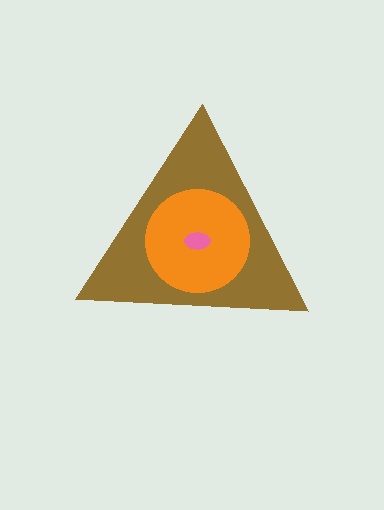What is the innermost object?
The pink ellipse.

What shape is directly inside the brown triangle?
The orange circle.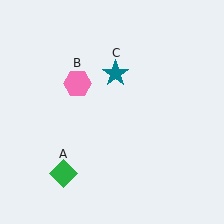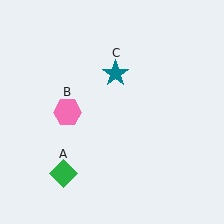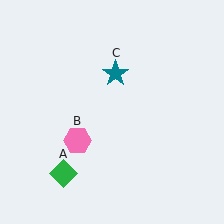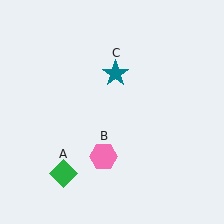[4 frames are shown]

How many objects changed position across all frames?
1 object changed position: pink hexagon (object B).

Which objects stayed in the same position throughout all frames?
Green diamond (object A) and teal star (object C) remained stationary.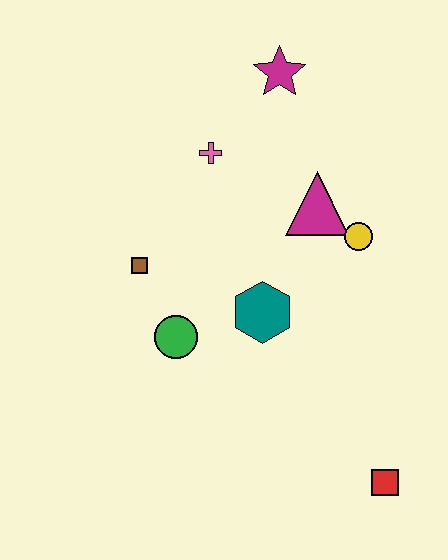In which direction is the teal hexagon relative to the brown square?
The teal hexagon is to the right of the brown square.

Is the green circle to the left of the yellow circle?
Yes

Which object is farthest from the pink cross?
The red square is farthest from the pink cross.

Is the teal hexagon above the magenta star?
No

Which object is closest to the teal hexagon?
The green circle is closest to the teal hexagon.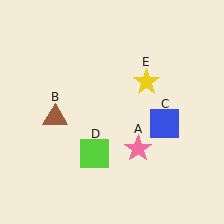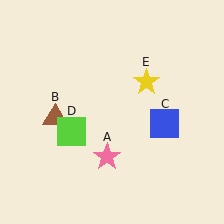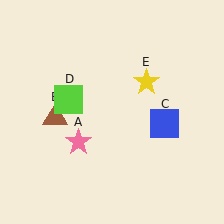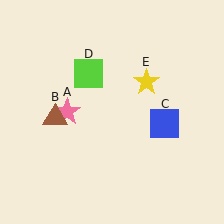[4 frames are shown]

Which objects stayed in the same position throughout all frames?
Brown triangle (object B) and blue square (object C) and yellow star (object E) remained stationary.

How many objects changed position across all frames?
2 objects changed position: pink star (object A), lime square (object D).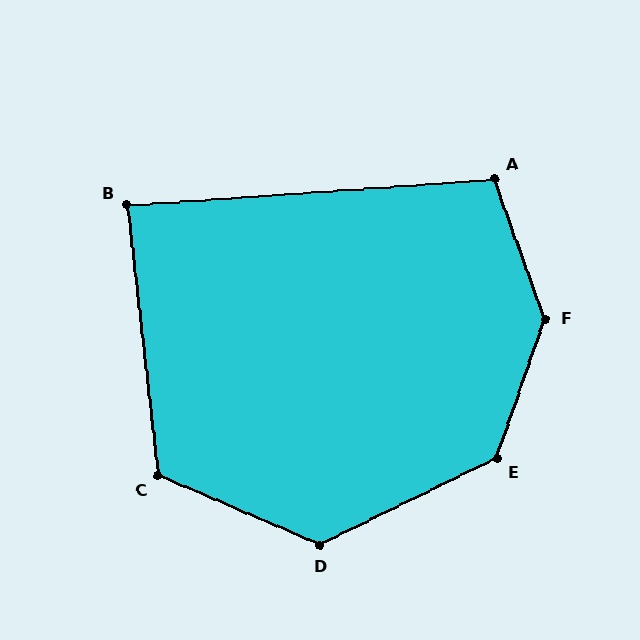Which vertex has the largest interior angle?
F, at approximately 141 degrees.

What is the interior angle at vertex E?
Approximately 135 degrees (obtuse).